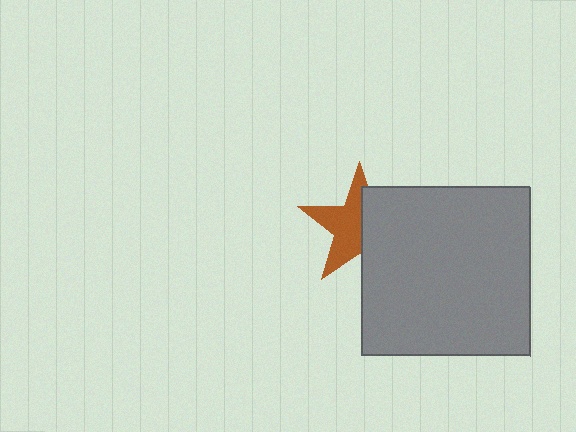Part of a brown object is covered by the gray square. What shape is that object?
It is a star.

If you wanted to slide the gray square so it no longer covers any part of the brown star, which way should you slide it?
Slide it right — that is the most direct way to separate the two shapes.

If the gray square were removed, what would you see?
You would see the complete brown star.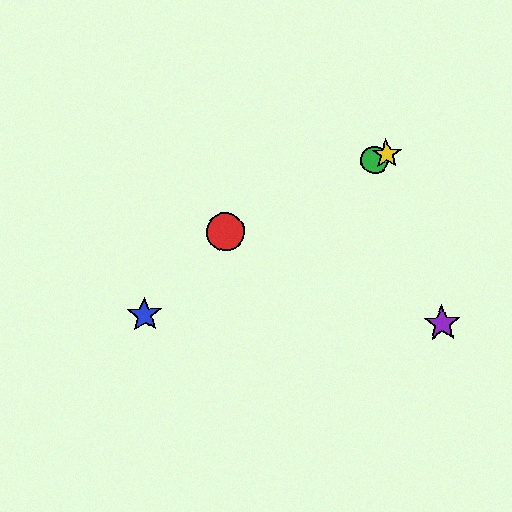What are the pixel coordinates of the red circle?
The red circle is at (225, 232).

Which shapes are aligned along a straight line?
The red circle, the green circle, the yellow star are aligned along a straight line.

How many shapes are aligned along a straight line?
3 shapes (the red circle, the green circle, the yellow star) are aligned along a straight line.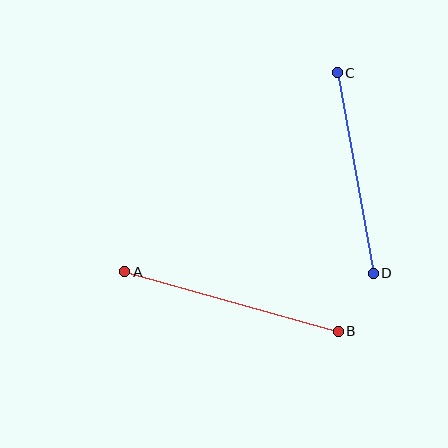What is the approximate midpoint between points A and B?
The midpoint is at approximately (232, 301) pixels.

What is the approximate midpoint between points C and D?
The midpoint is at approximately (355, 173) pixels.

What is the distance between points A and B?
The distance is approximately 222 pixels.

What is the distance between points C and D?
The distance is approximately 204 pixels.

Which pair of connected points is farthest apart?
Points A and B are farthest apart.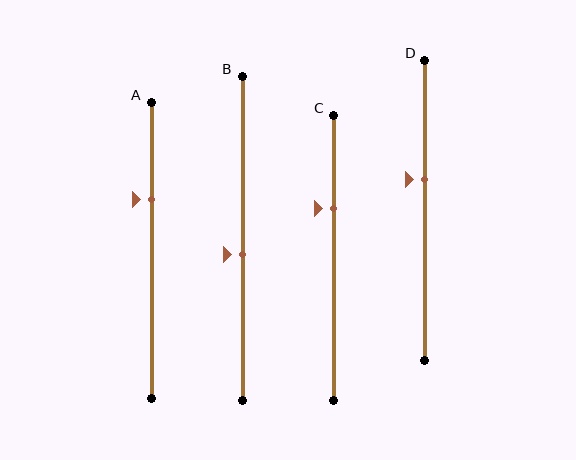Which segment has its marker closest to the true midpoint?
Segment B has its marker closest to the true midpoint.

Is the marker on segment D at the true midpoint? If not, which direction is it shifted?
No, the marker on segment D is shifted upward by about 10% of the segment length.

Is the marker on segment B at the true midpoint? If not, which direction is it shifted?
No, the marker on segment B is shifted downward by about 5% of the segment length.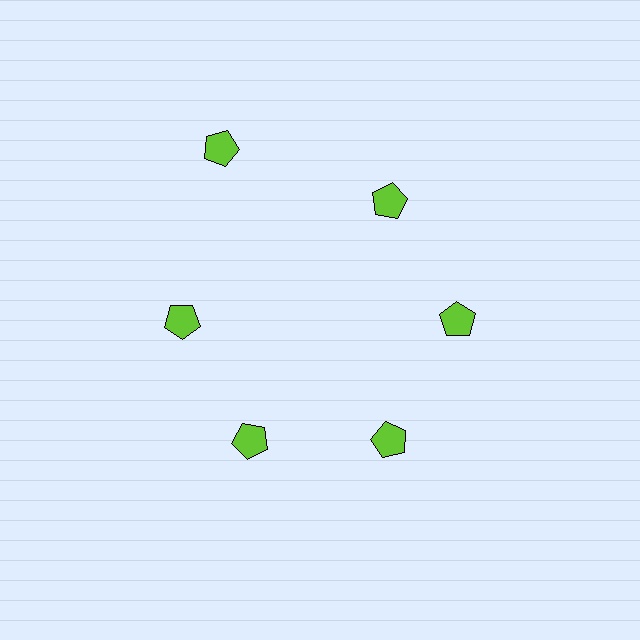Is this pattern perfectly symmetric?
No. The 6 lime pentagons are arranged in a ring, but one element near the 11 o'clock position is pushed outward from the center, breaking the 6-fold rotational symmetry.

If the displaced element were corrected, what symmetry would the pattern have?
It would have 6-fold rotational symmetry — the pattern would map onto itself every 60 degrees.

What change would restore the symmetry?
The symmetry would be restored by moving it inward, back onto the ring so that all 6 pentagons sit at equal angles and equal distance from the center.